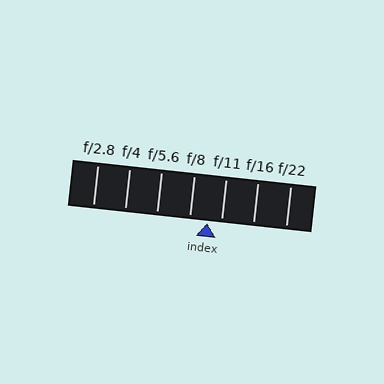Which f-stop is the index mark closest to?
The index mark is closest to f/11.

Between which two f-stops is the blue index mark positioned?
The index mark is between f/8 and f/11.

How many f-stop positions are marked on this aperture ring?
There are 7 f-stop positions marked.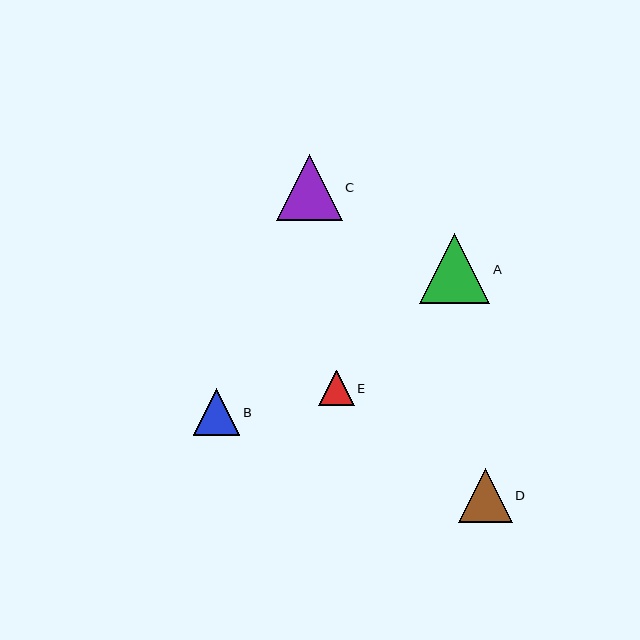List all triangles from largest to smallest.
From largest to smallest: A, C, D, B, E.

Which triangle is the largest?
Triangle A is the largest with a size of approximately 70 pixels.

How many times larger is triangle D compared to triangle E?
Triangle D is approximately 1.5 times the size of triangle E.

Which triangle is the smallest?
Triangle E is the smallest with a size of approximately 36 pixels.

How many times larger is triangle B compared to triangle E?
Triangle B is approximately 1.3 times the size of triangle E.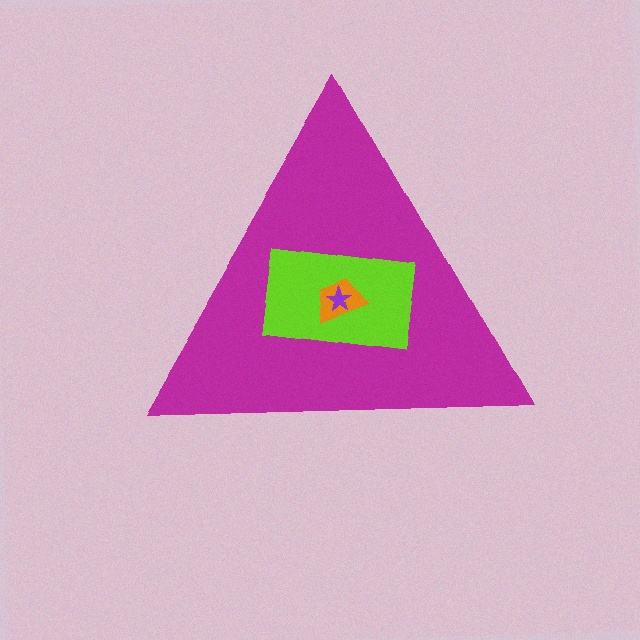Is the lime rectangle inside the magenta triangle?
Yes.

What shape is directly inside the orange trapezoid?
The purple star.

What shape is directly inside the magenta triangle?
The lime rectangle.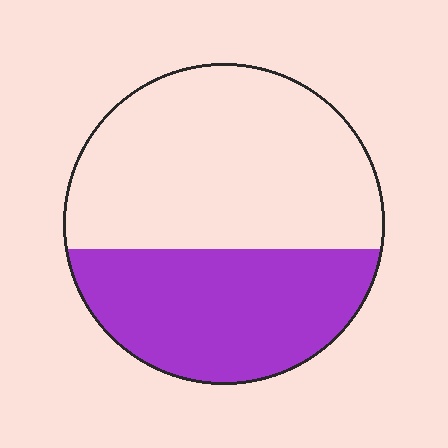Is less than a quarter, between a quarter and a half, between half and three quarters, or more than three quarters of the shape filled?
Between a quarter and a half.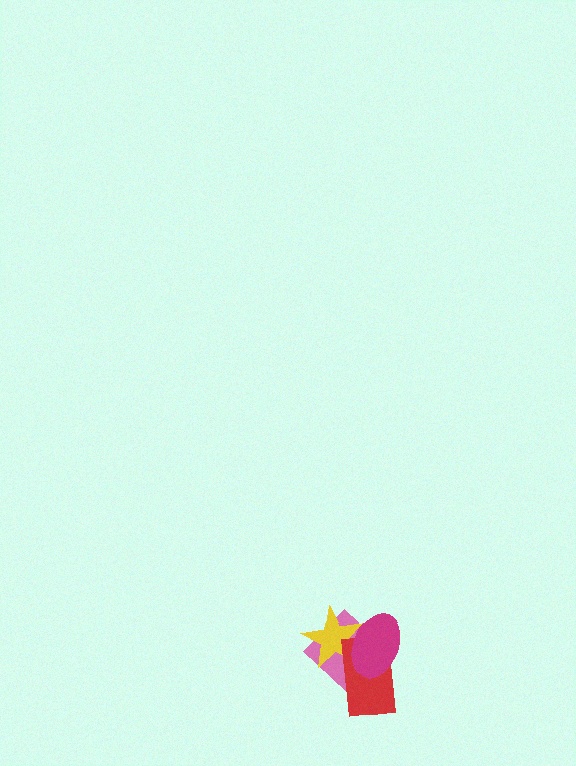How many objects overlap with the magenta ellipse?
3 objects overlap with the magenta ellipse.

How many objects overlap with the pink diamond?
3 objects overlap with the pink diamond.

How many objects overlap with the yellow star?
3 objects overlap with the yellow star.